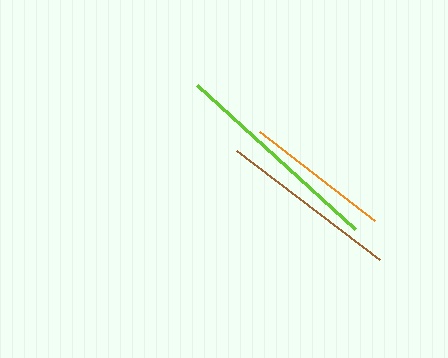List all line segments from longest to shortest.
From longest to shortest: lime, brown, orange.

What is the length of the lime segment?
The lime segment is approximately 214 pixels long.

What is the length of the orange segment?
The orange segment is approximately 146 pixels long.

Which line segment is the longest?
The lime line is the longest at approximately 214 pixels.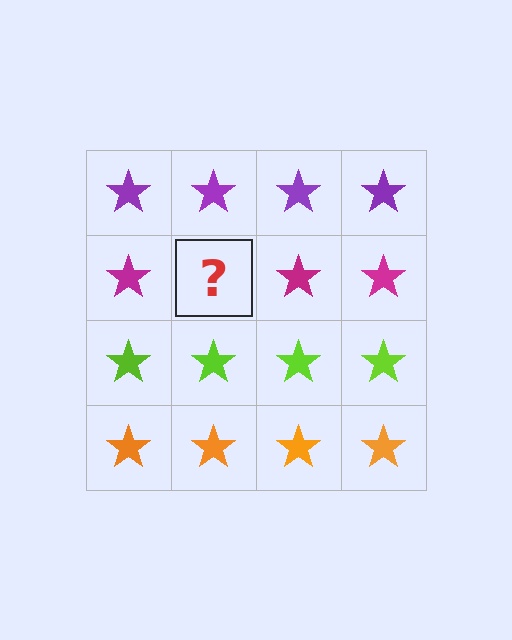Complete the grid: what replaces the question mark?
The question mark should be replaced with a magenta star.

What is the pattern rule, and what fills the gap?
The rule is that each row has a consistent color. The gap should be filled with a magenta star.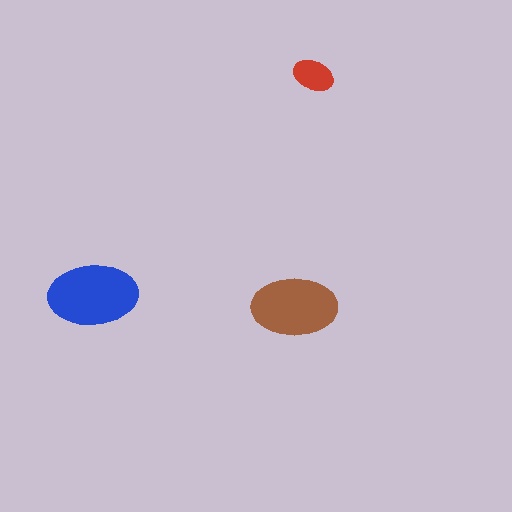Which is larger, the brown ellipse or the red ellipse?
The brown one.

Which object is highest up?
The red ellipse is topmost.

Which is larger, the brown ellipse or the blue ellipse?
The blue one.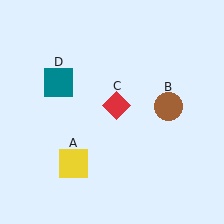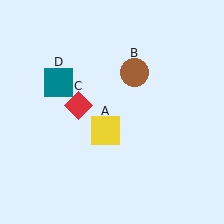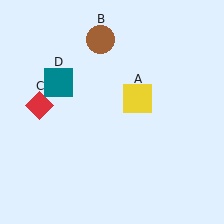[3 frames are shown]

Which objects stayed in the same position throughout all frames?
Teal square (object D) remained stationary.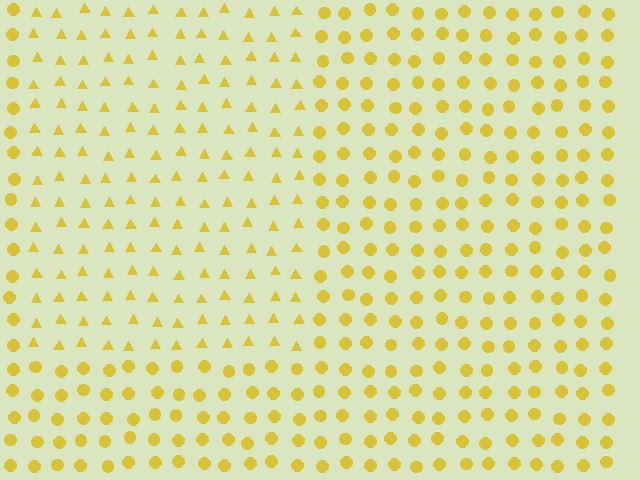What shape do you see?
I see a rectangle.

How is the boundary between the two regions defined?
The boundary is defined by a change in element shape: triangles inside vs. circles outside. All elements share the same color and spacing.